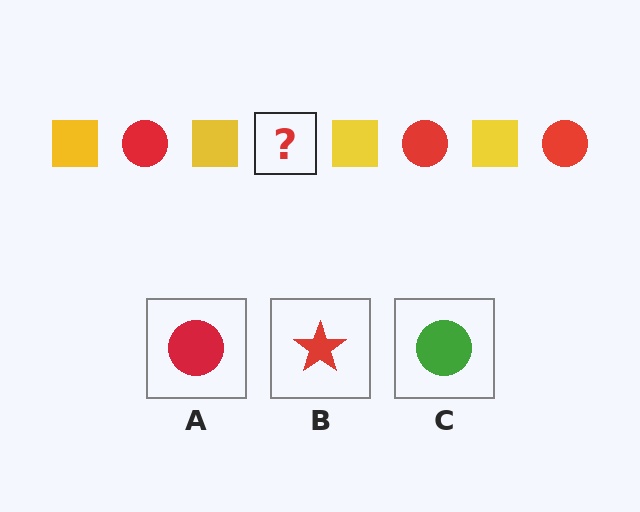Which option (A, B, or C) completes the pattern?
A.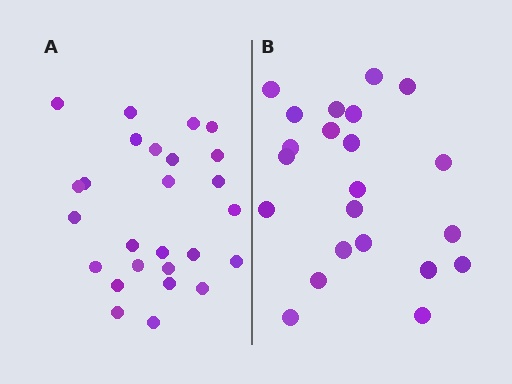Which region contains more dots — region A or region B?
Region A (the left region) has more dots.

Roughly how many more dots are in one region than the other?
Region A has about 4 more dots than region B.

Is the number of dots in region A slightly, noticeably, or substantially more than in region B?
Region A has only slightly more — the two regions are fairly close. The ratio is roughly 1.2 to 1.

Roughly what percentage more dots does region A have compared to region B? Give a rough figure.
About 20% more.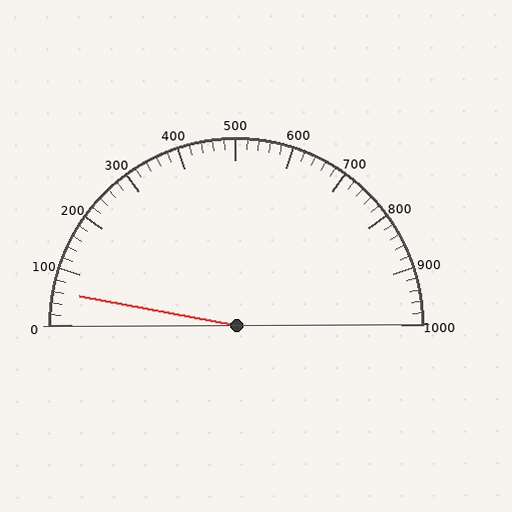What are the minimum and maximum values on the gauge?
The gauge ranges from 0 to 1000.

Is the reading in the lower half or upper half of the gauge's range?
The reading is in the lower half of the range (0 to 1000).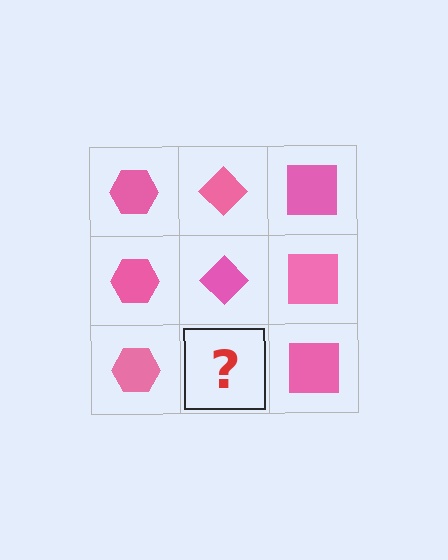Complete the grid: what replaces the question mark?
The question mark should be replaced with a pink diamond.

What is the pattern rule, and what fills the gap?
The rule is that each column has a consistent shape. The gap should be filled with a pink diamond.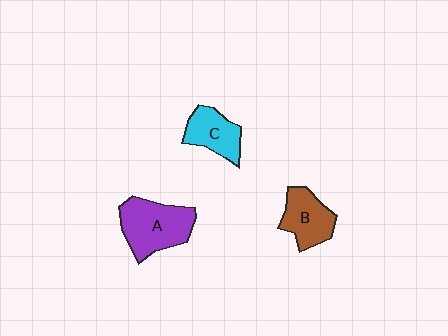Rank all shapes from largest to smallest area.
From largest to smallest: A (purple), B (brown), C (cyan).